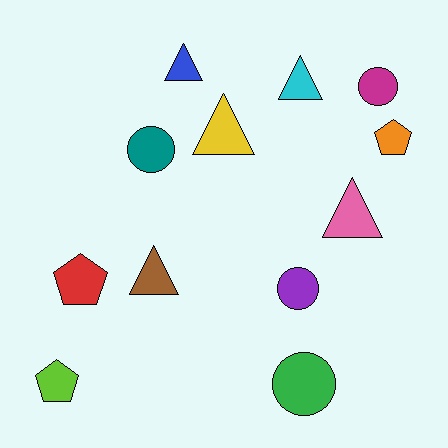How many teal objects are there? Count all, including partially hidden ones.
There is 1 teal object.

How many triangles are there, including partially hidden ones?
There are 5 triangles.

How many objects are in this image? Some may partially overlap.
There are 12 objects.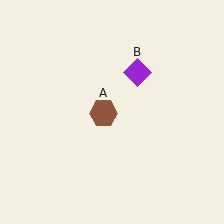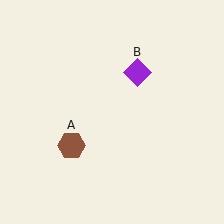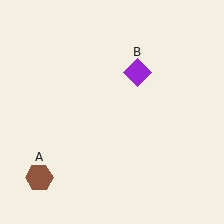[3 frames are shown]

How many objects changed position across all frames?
1 object changed position: brown hexagon (object A).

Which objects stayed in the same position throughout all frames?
Purple diamond (object B) remained stationary.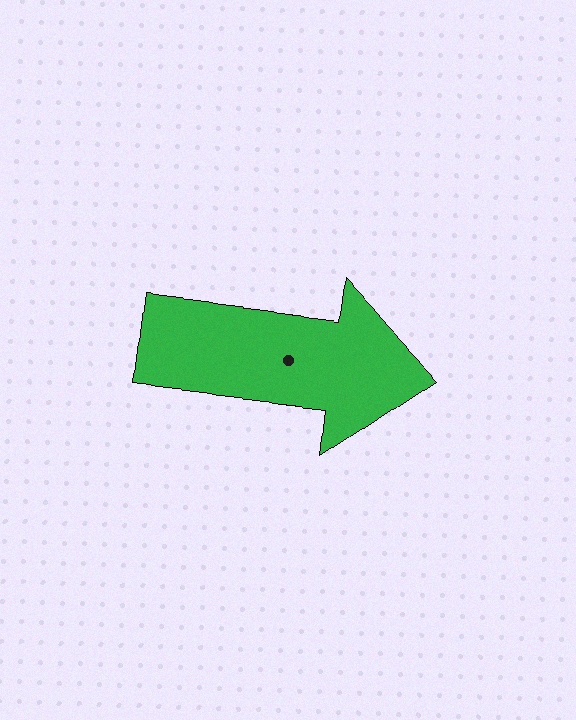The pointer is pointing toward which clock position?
Roughly 3 o'clock.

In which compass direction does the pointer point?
East.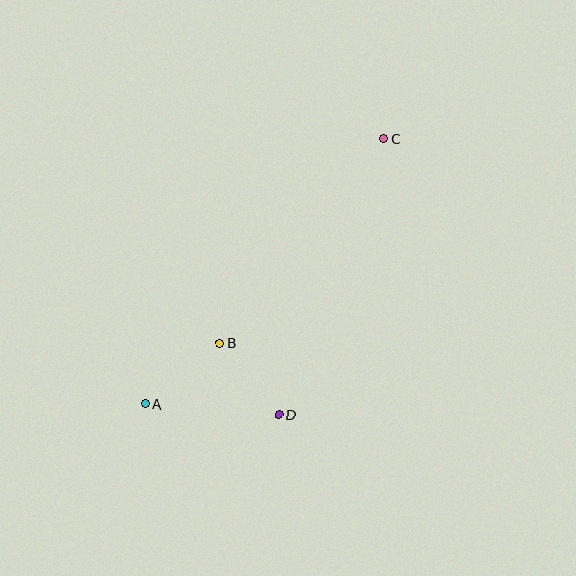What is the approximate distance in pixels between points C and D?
The distance between C and D is approximately 295 pixels.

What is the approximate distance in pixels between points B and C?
The distance between B and C is approximately 262 pixels.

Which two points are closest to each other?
Points B and D are closest to each other.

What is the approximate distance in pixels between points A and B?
The distance between A and B is approximately 97 pixels.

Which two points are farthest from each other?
Points A and C are farthest from each other.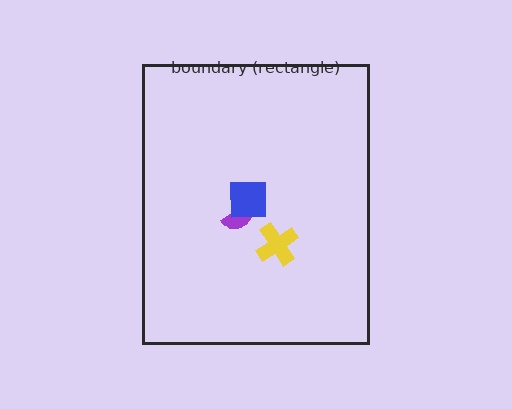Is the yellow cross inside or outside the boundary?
Inside.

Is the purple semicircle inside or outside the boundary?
Inside.